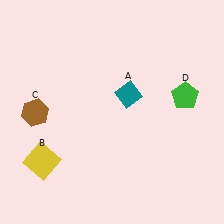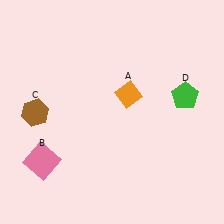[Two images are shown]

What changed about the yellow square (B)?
In Image 1, B is yellow. In Image 2, it changed to pink.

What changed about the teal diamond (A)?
In Image 1, A is teal. In Image 2, it changed to orange.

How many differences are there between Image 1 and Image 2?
There are 2 differences between the two images.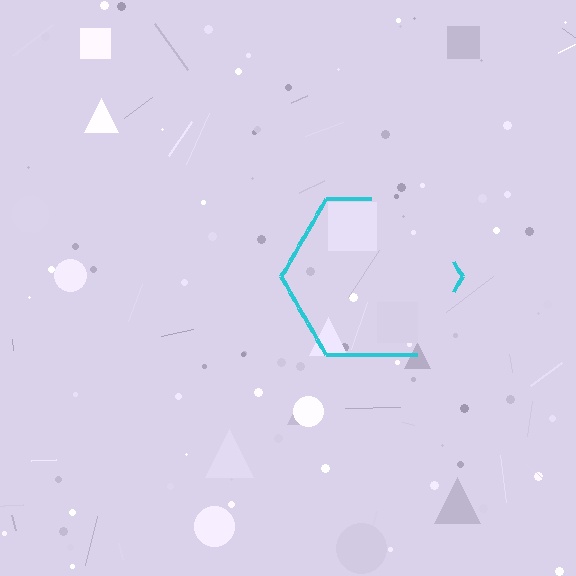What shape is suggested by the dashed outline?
The dashed outline suggests a hexagon.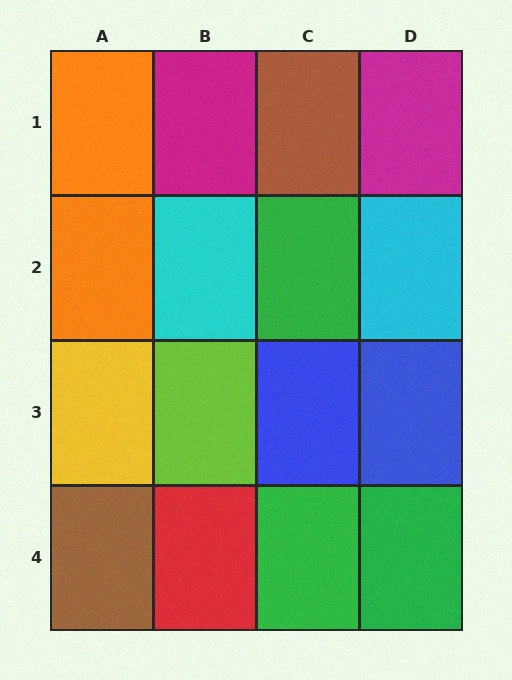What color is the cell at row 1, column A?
Orange.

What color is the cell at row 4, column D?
Green.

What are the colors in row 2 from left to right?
Orange, cyan, green, cyan.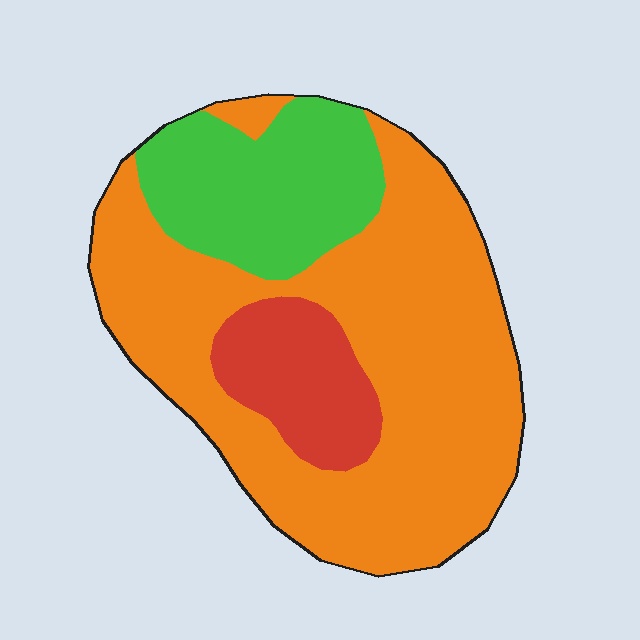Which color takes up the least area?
Red, at roughly 15%.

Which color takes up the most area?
Orange, at roughly 65%.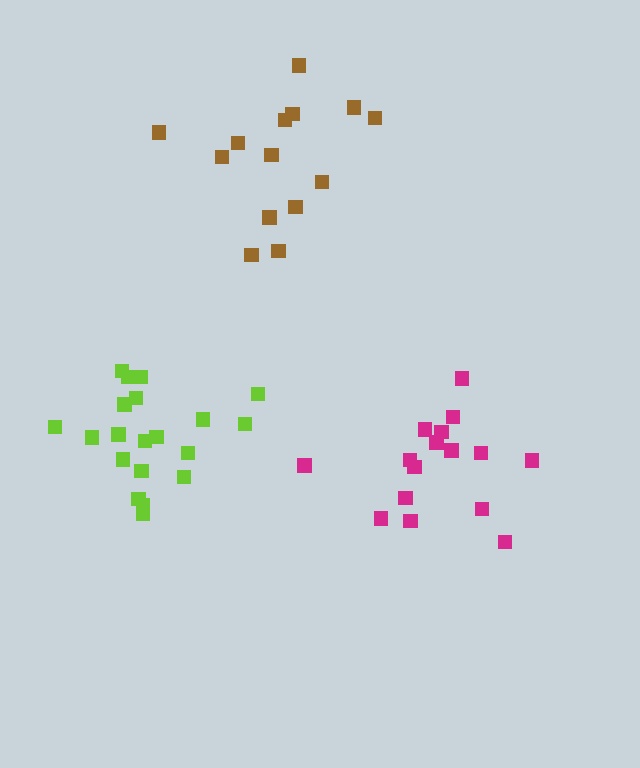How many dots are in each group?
Group 1: 20 dots, Group 2: 14 dots, Group 3: 16 dots (50 total).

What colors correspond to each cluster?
The clusters are colored: lime, brown, magenta.